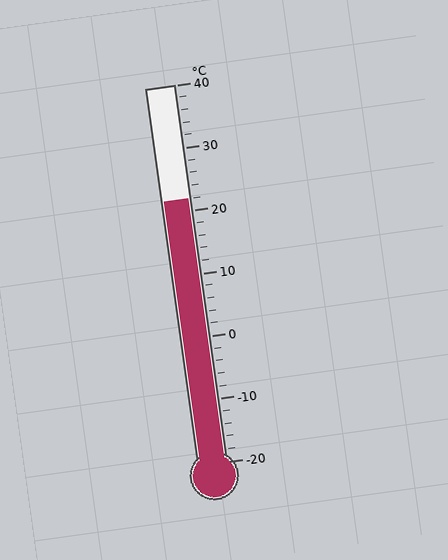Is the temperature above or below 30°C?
The temperature is below 30°C.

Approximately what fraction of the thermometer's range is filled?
The thermometer is filled to approximately 70% of its range.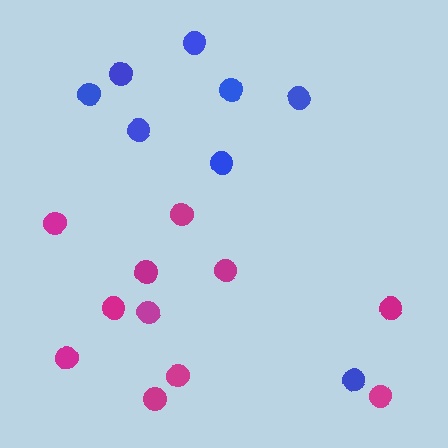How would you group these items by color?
There are 2 groups: one group of magenta circles (11) and one group of blue circles (8).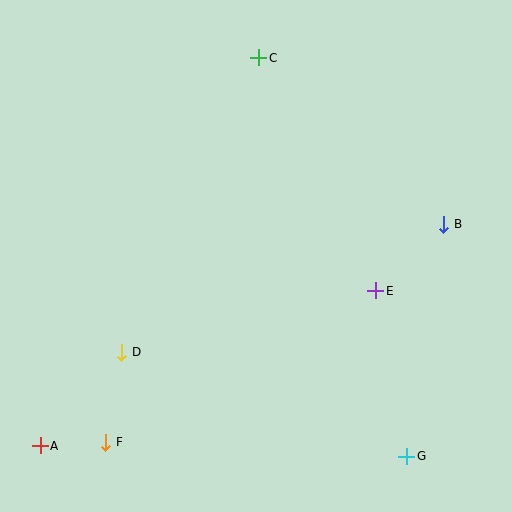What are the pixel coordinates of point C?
Point C is at (259, 58).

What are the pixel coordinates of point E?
Point E is at (376, 291).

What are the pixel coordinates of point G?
Point G is at (407, 456).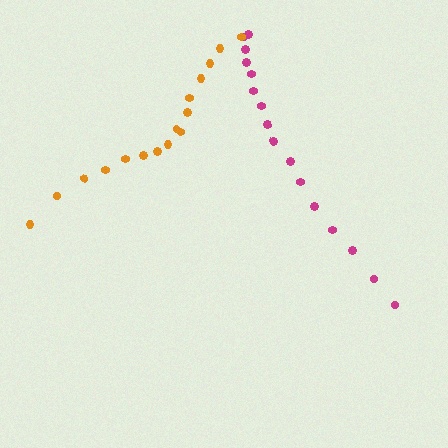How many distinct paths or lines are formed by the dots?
There are 2 distinct paths.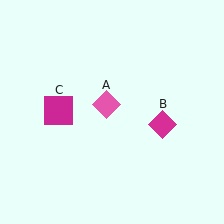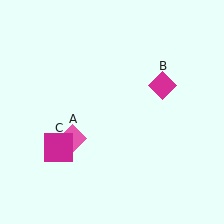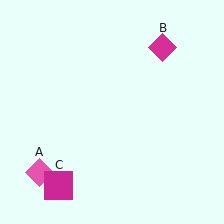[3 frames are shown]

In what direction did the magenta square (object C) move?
The magenta square (object C) moved down.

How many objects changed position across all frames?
3 objects changed position: pink diamond (object A), magenta diamond (object B), magenta square (object C).